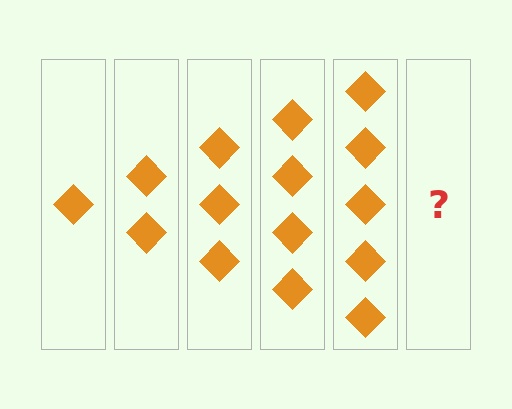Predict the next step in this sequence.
The next step is 6 diamonds.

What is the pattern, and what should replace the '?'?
The pattern is that each step adds one more diamond. The '?' should be 6 diamonds.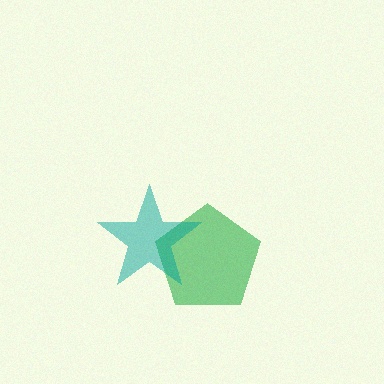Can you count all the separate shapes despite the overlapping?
Yes, there are 2 separate shapes.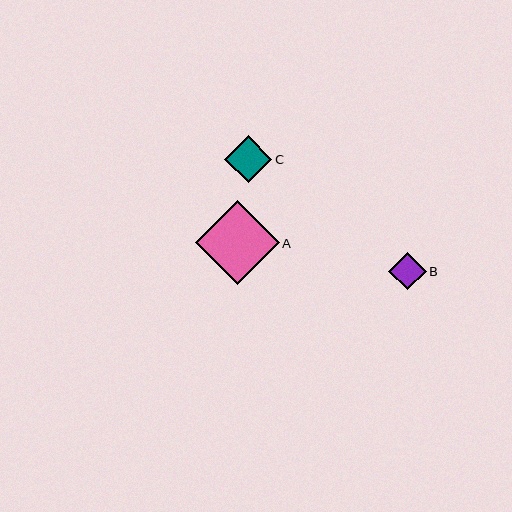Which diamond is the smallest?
Diamond B is the smallest with a size of approximately 38 pixels.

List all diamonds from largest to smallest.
From largest to smallest: A, C, B.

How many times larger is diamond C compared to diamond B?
Diamond C is approximately 1.2 times the size of diamond B.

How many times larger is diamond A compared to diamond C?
Diamond A is approximately 1.8 times the size of diamond C.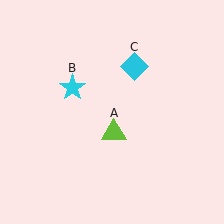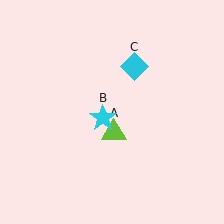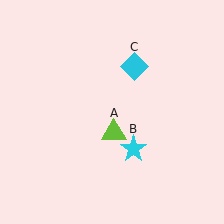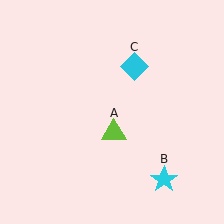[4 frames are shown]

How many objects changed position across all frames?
1 object changed position: cyan star (object B).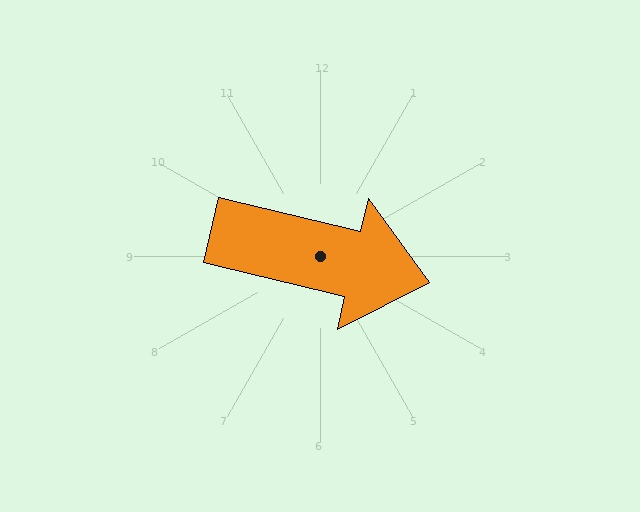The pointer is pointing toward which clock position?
Roughly 3 o'clock.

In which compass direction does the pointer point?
East.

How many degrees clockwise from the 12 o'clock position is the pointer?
Approximately 103 degrees.